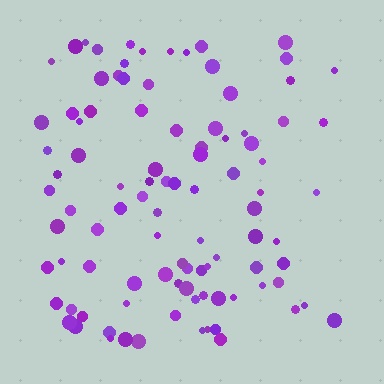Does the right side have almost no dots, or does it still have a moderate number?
Still a moderate number, just noticeably fewer than the left.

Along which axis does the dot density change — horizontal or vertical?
Horizontal.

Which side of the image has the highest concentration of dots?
The left.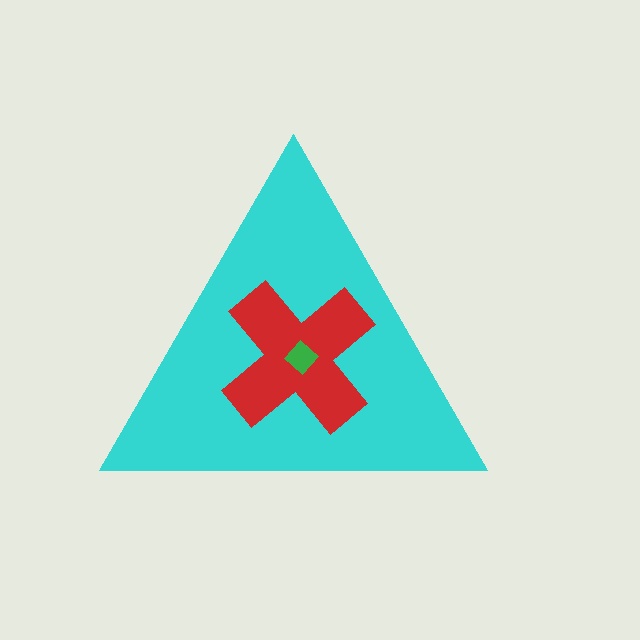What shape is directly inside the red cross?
The green diamond.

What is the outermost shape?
The cyan triangle.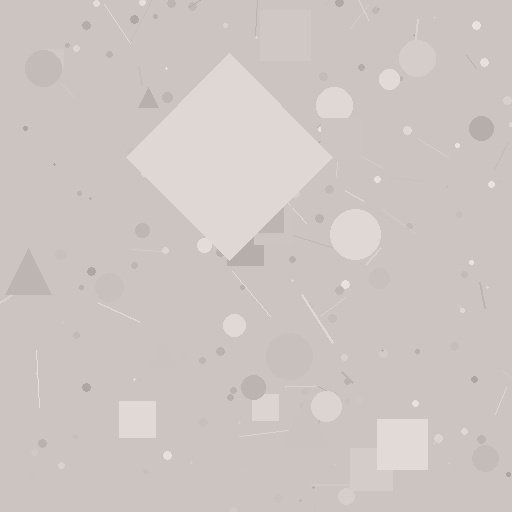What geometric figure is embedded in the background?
A diamond is embedded in the background.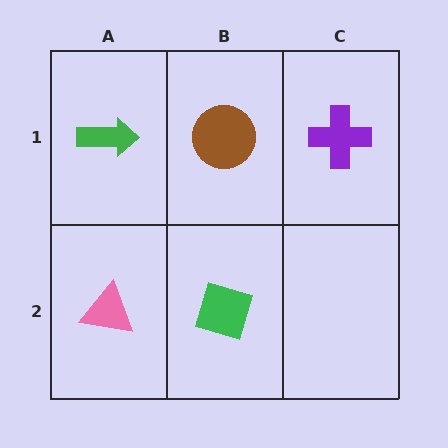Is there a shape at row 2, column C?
No, that cell is empty.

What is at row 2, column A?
A pink triangle.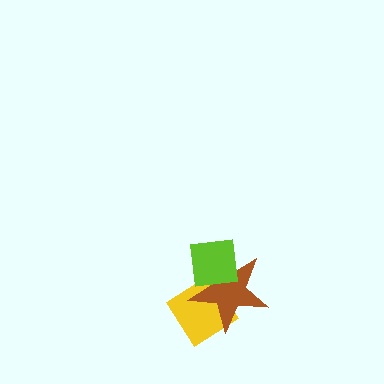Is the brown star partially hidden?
Yes, it is partially covered by another shape.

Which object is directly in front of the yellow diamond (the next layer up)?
The brown star is directly in front of the yellow diamond.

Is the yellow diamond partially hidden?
Yes, it is partially covered by another shape.